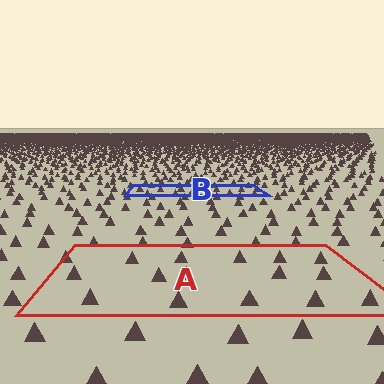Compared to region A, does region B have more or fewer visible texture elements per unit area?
Region B has more texture elements per unit area — they are packed more densely because it is farther away.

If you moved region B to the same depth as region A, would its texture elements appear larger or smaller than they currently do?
They would appear larger. At a closer depth, the same texture elements are projected at a bigger on-screen size.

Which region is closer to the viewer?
Region A is closer. The texture elements there are larger and more spread out.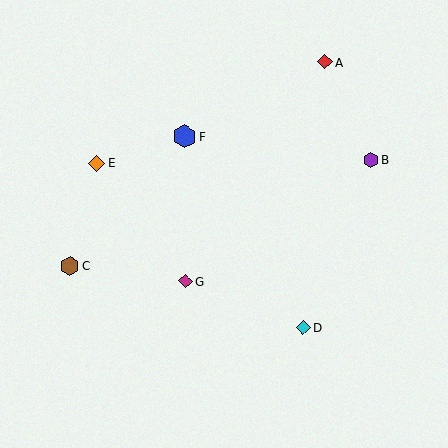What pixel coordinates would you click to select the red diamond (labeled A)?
Click at (325, 62) to select the red diamond A.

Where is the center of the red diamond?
The center of the red diamond is at (325, 62).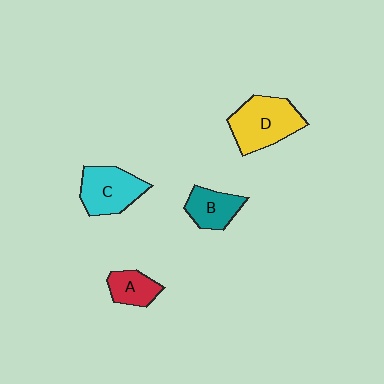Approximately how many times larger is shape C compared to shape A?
Approximately 1.7 times.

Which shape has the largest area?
Shape D (yellow).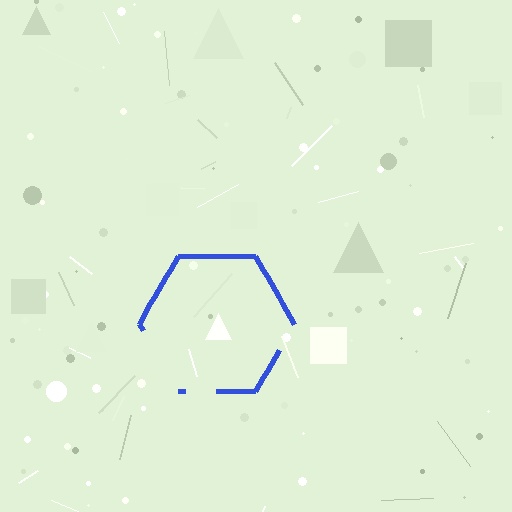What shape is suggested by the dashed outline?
The dashed outline suggests a hexagon.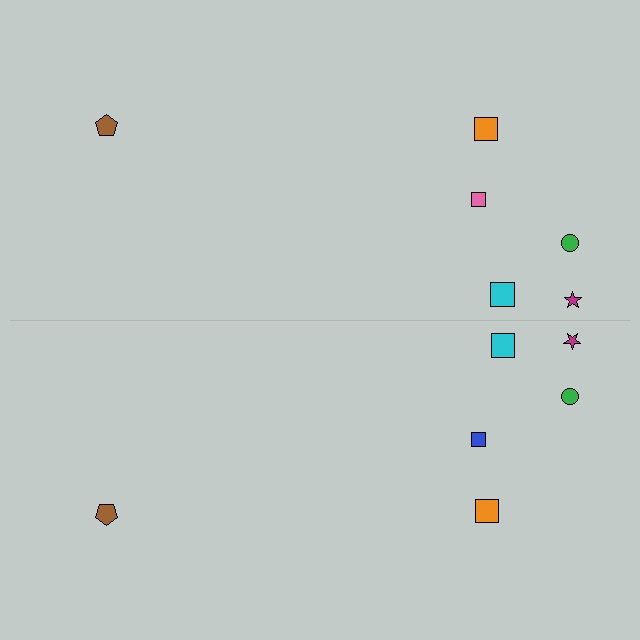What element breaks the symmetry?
The blue square on the bottom side breaks the symmetry — its mirror counterpart is pink.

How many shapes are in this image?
There are 12 shapes in this image.